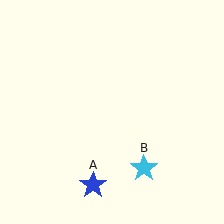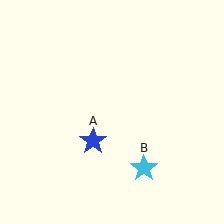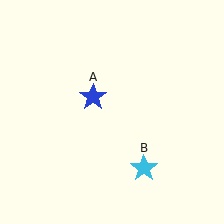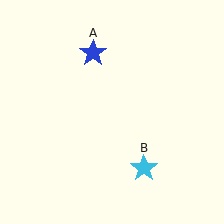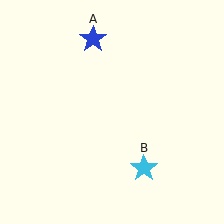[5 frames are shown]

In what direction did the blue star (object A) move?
The blue star (object A) moved up.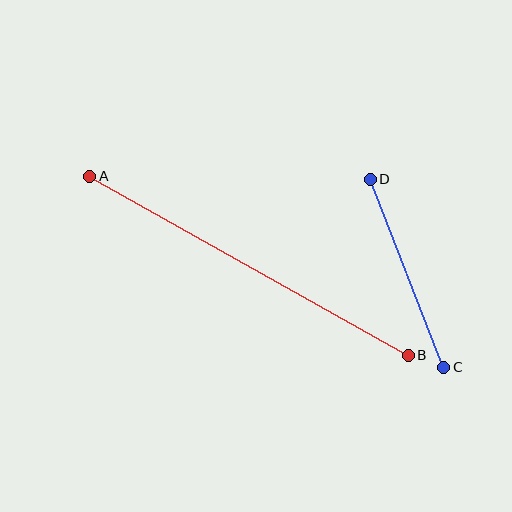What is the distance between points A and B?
The distance is approximately 365 pixels.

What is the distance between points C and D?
The distance is approximately 202 pixels.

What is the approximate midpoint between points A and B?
The midpoint is at approximately (249, 266) pixels.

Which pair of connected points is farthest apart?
Points A and B are farthest apart.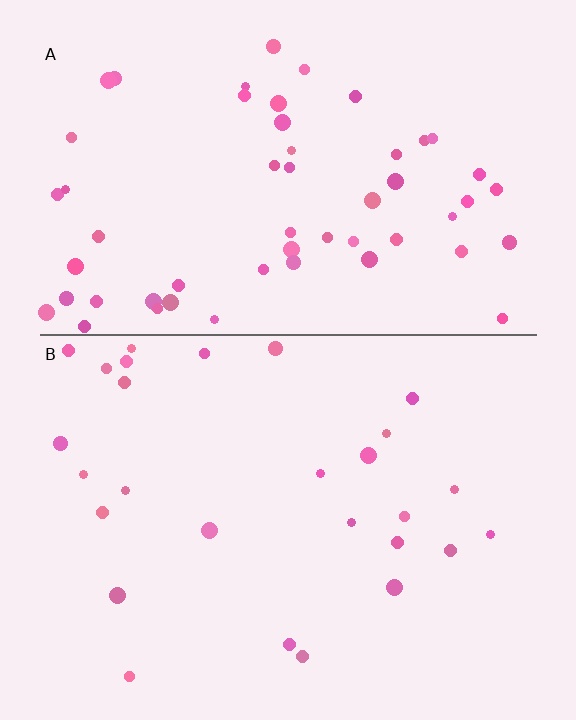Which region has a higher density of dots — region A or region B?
A (the top).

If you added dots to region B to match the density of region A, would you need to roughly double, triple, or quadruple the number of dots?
Approximately double.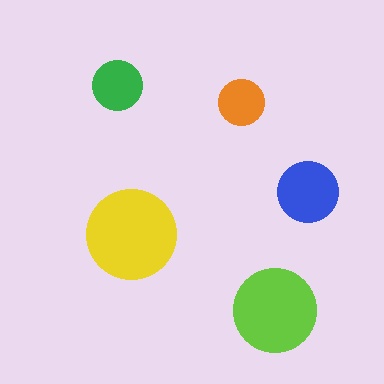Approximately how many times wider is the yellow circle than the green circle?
About 2 times wider.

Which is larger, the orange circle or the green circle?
The green one.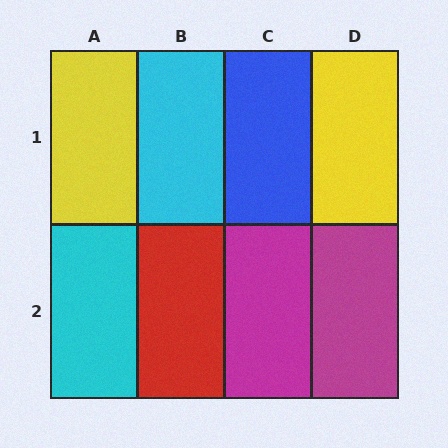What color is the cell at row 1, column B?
Cyan.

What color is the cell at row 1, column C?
Blue.